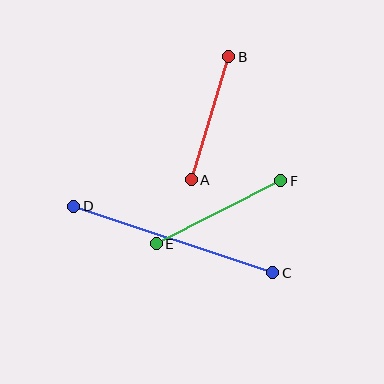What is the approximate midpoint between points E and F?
The midpoint is at approximately (218, 212) pixels.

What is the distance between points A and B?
The distance is approximately 128 pixels.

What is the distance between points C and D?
The distance is approximately 210 pixels.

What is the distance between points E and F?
The distance is approximately 140 pixels.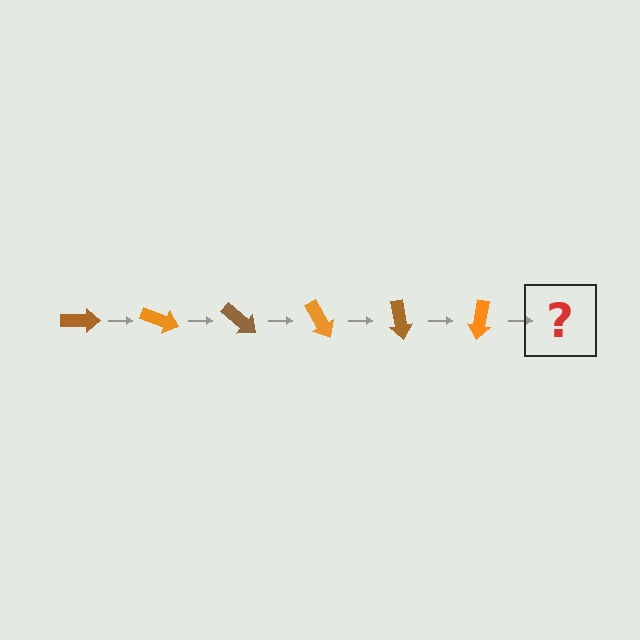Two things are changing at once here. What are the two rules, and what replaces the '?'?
The two rules are that it rotates 20 degrees each step and the color cycles through brown and orange. The '?' should be a brown arrow, rotated 120 degrees from the start.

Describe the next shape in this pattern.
It should be a brown arrow, rotated 120 degrees from the start.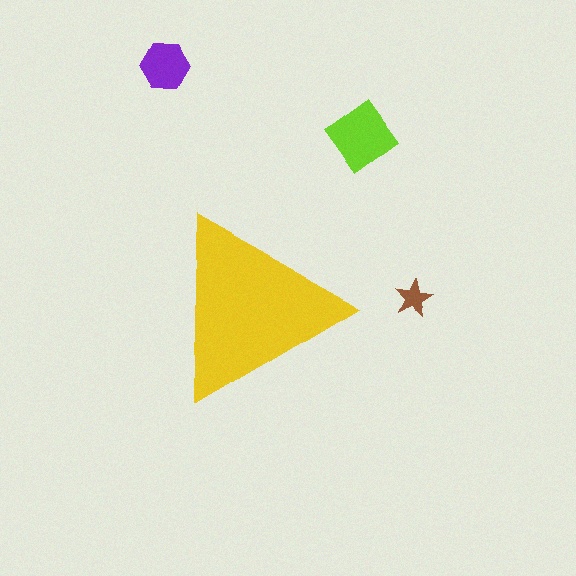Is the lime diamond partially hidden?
No, the lime diamond is fully visible.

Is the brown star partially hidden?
No, the brown star is fully visible.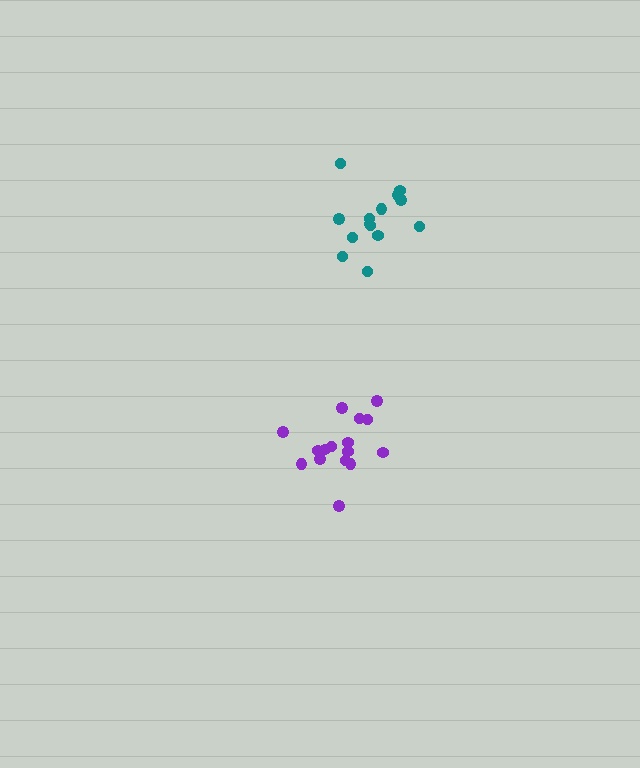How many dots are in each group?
Group 1: 14 dots, Group 2: 16 dots (30 total).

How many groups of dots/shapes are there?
There are 2 groups.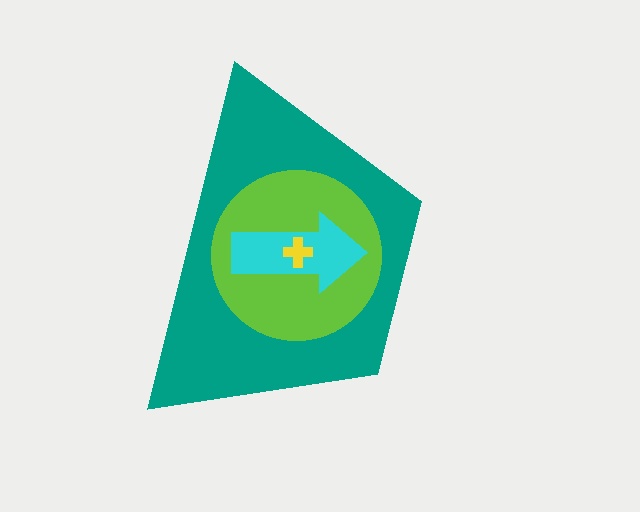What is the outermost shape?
The teal trapezoid.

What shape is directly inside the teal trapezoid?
The lime circle.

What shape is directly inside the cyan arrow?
The yellow cross.